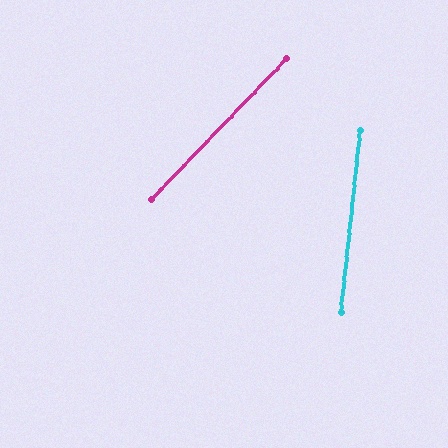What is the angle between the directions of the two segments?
Approximately 38 degrees.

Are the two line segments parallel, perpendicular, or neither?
Neither parallel nor perpendicular — they differ by about 38°.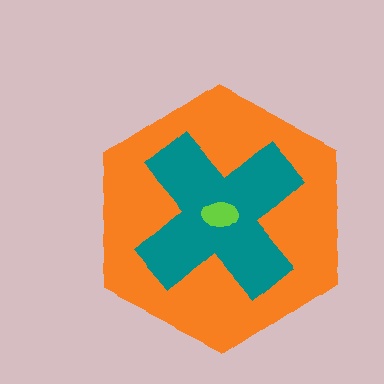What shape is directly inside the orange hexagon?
The teal cross.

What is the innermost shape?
The lime ellipse.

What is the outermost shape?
The orange hexagon.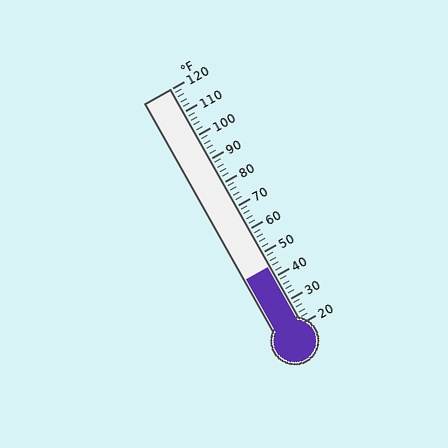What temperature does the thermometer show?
The thermometer shows approximately 44°F.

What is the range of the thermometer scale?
The thermometer scale ranges from 20°F to 120°F.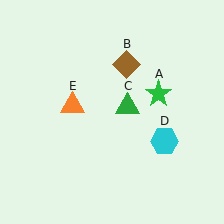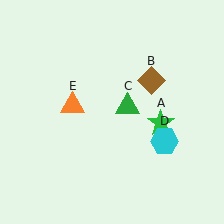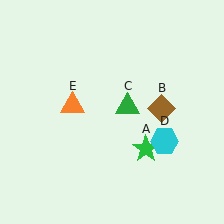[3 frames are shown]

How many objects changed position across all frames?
2 objects changed position: green star (object A), brown diamond (object B).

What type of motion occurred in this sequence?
The green star (object A), brown diamond (object B) rotated clockwise around the center of the scene.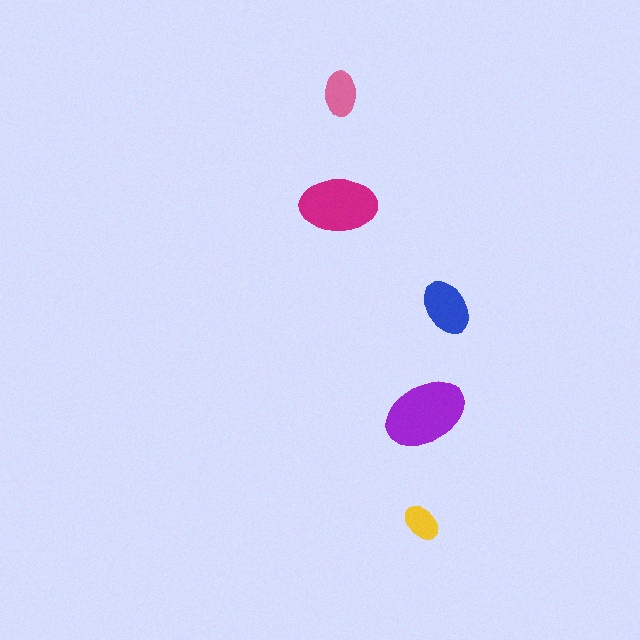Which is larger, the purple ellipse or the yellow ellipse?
The purple one.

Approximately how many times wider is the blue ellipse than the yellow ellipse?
About 1.5 times wider.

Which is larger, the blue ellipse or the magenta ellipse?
The magenta one.